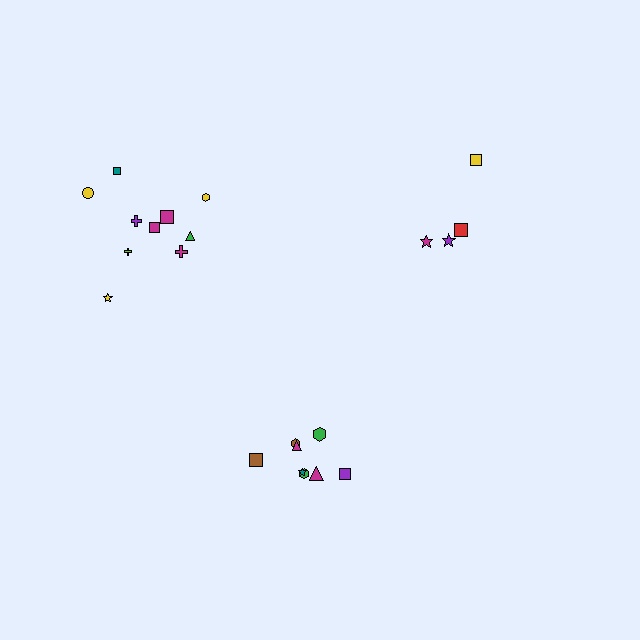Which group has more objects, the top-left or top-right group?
The top-left group.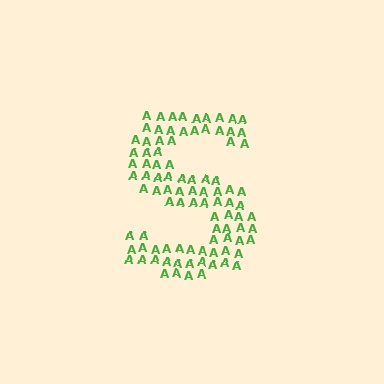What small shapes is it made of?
It is made of small letter A's.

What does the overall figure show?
The overall figure shows the letter S.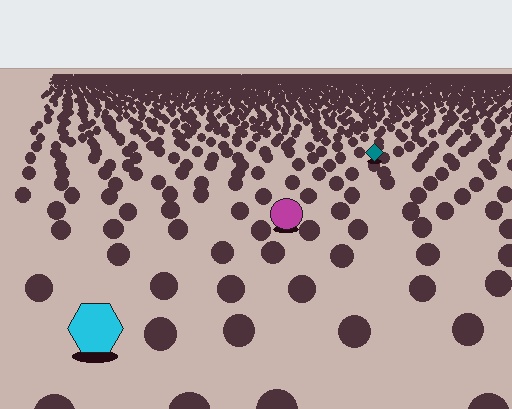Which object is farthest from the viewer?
The teal diamond is farthest from the viewer. It appears smaller and the ground texture around it is denser.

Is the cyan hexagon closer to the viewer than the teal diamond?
Yes. The cyan hexagon is closer — you can tell from the texture gradient: the ground texture is coarser near it.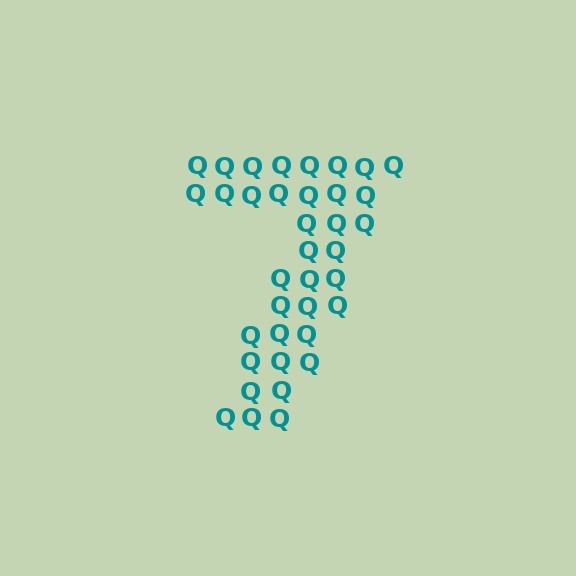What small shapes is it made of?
It is made of small letter Q's.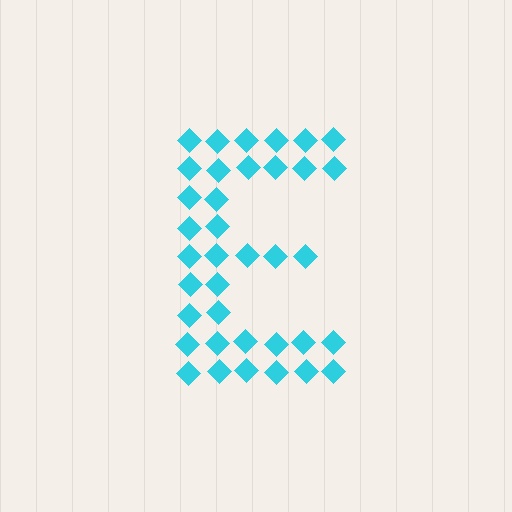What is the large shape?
The large shape is the letter E.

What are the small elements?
The small elements are diamonds.